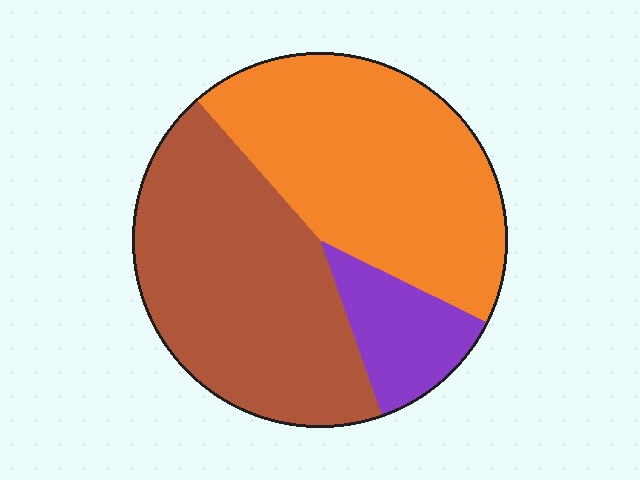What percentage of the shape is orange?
Orange takes up about two fifths (2/5) of the shape.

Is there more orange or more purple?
Orange.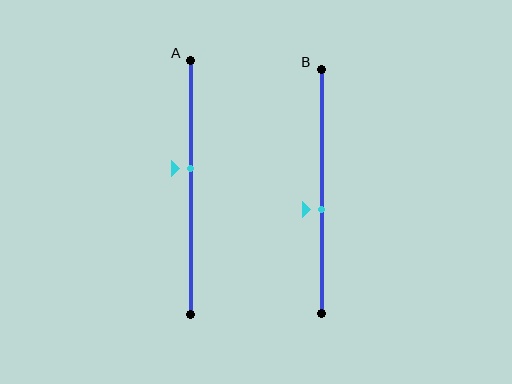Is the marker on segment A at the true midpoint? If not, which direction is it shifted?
No, the marker on segment A is shifted upward by about 8% of the segment length.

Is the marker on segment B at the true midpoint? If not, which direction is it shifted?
No, the marker on segment B is shifted downward by about 8% of the segment length.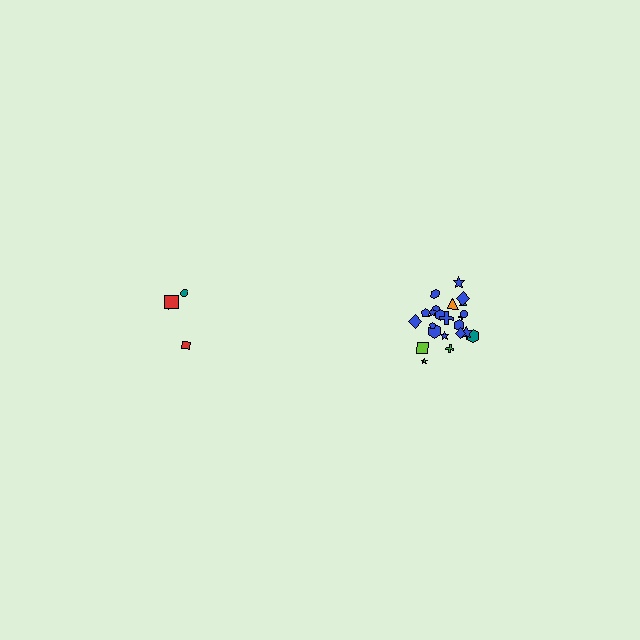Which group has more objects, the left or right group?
The right group.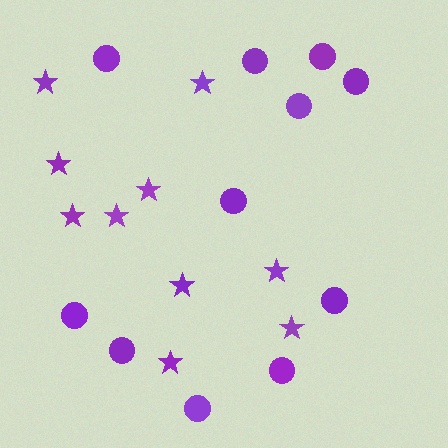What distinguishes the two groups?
There are 2 groups: one group of stars (10) and one group of circles (11).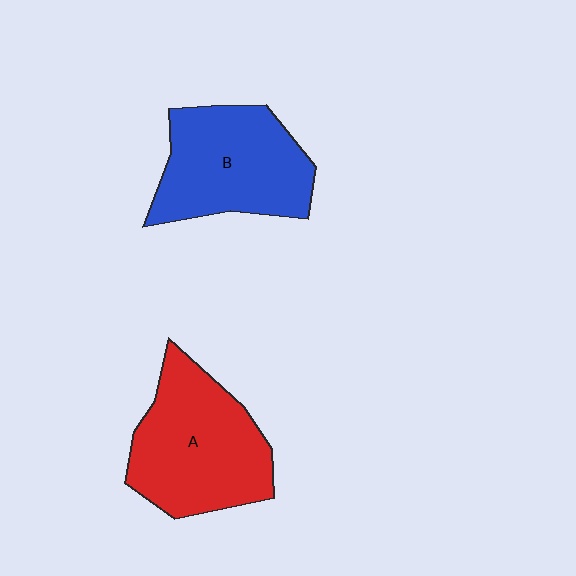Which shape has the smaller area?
Shape B (blue).